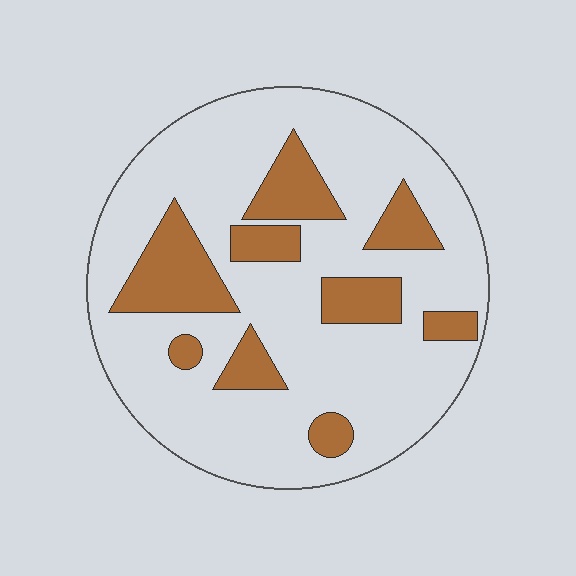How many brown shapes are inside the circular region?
9.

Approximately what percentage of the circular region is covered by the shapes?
Approximately 25%.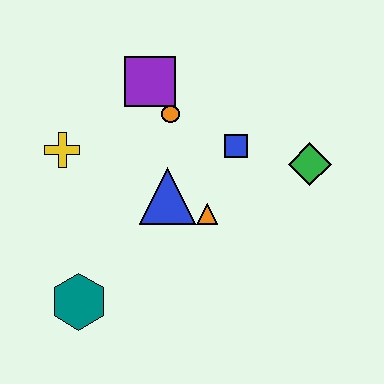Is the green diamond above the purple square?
No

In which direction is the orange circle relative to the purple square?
The orange circle is below the purple square.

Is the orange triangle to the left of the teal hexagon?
No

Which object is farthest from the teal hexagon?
The green diamond is farthest from the teal hexagon.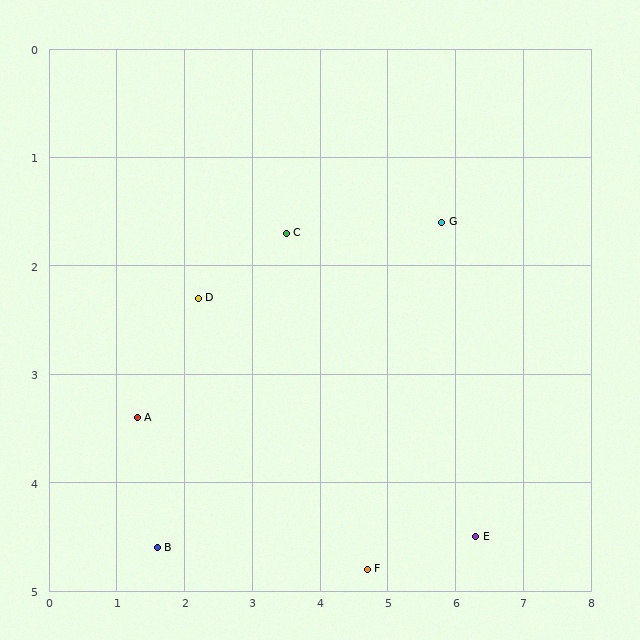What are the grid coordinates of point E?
Point E is at approximately (6.3, 4.5).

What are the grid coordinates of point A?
Point A is at approximately (1.3, 3.4).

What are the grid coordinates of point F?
Point F is at approximately (4.7, 4.8).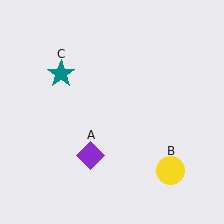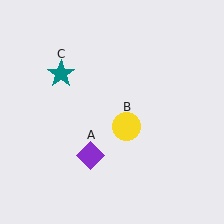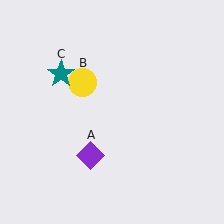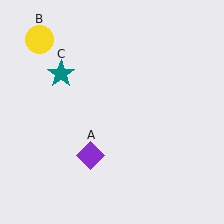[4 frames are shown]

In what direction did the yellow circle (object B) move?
The yellow circle (object B) moved up and to the left.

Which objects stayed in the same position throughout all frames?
Purple diamond (object A) and teal star (object C) remained stationary.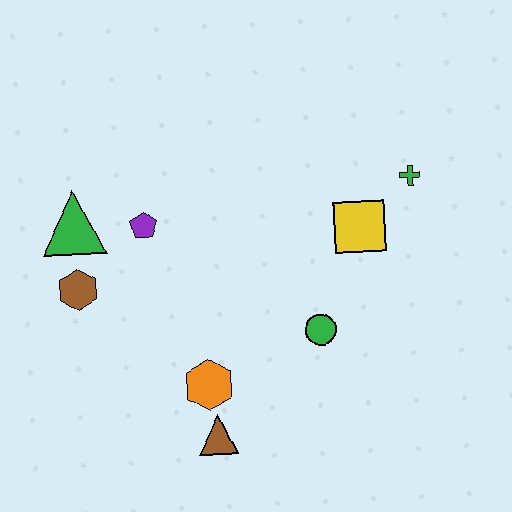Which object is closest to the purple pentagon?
The green triangle is closest to the purple pentagon.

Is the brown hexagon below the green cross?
Yes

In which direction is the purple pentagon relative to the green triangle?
The purple pentagon is to the right of the green triangle.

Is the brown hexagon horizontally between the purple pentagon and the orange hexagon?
No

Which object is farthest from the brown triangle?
The green cross is farthest from the brown triangle.